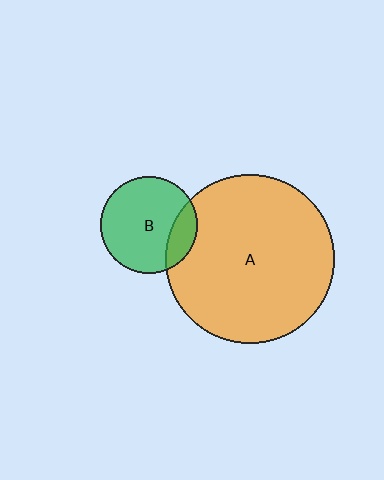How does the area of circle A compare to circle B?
Approximately 3.0 times.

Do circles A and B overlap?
Yes.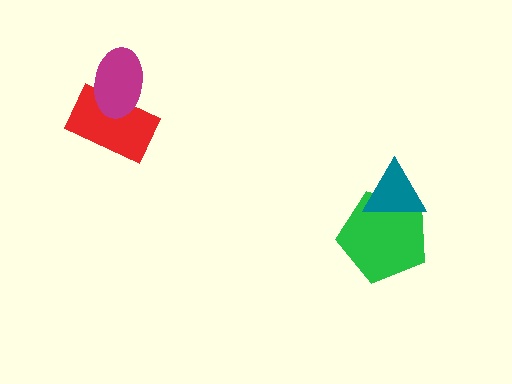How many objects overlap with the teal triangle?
1 object overlaps with the teal triangle.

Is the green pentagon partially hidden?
Yes, it is partially covered by another shape.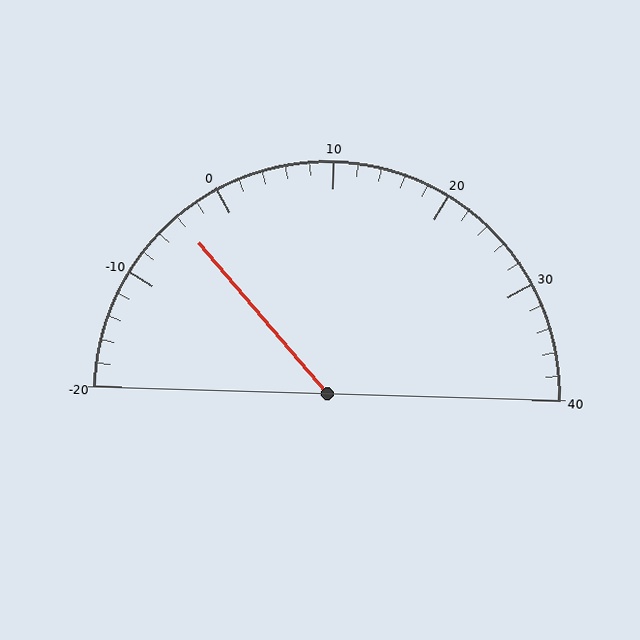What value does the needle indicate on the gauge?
The needle indicates approximately -4.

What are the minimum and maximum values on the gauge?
The gauge ranges from -20 to 40.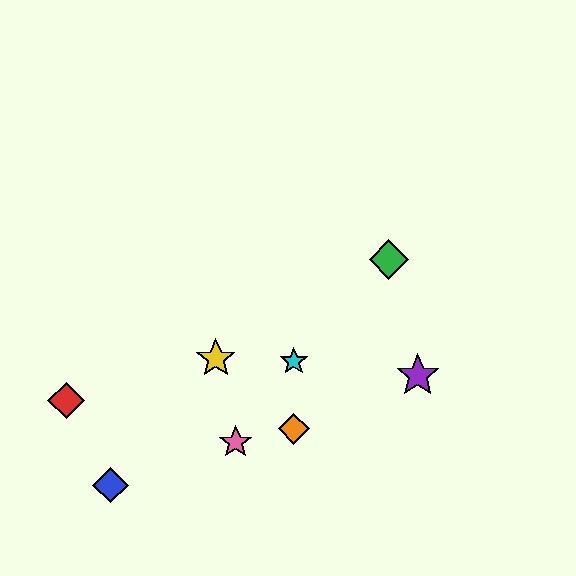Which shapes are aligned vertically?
The orange diamond, the cyan star are aligned vertically.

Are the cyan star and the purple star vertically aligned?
No, the cyan star is at x≈294 and the purple star is at x≈418.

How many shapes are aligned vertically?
2 shapes (the orange diamond, the cyan star) are aligned vertically.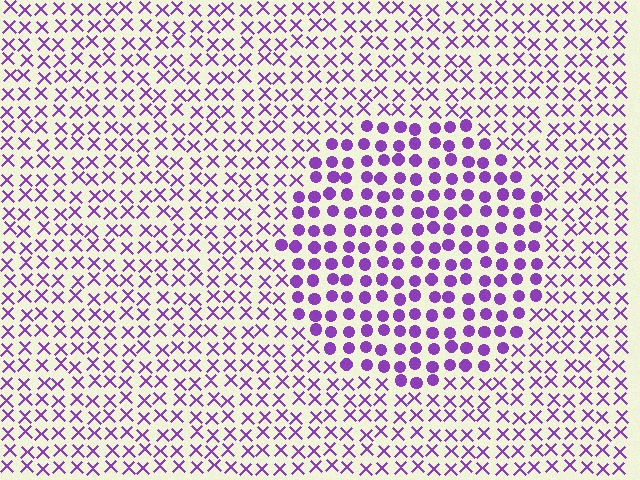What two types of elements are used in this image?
The image uses circles inside the circle region and X marks outside it.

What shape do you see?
I see a circle.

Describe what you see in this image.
The image is filled with small purple elements arranged in a uniform grid. A circle-shaped region contains circles, while the surrounding area contains X marks. The boundary is defined purely by the change in element shape.